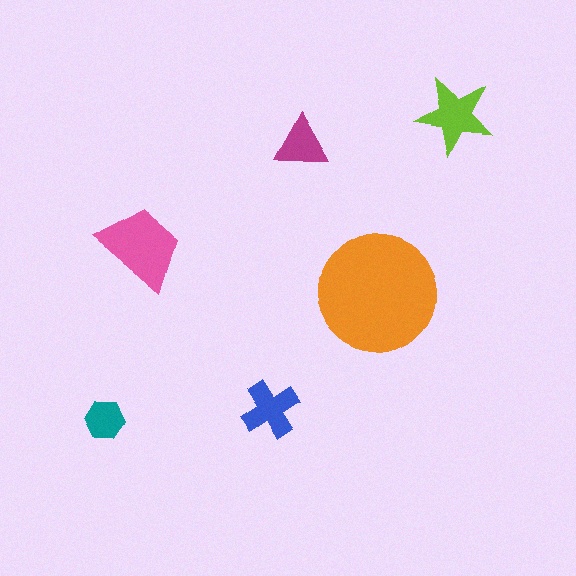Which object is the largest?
The orange circle.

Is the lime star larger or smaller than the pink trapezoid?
Smaller.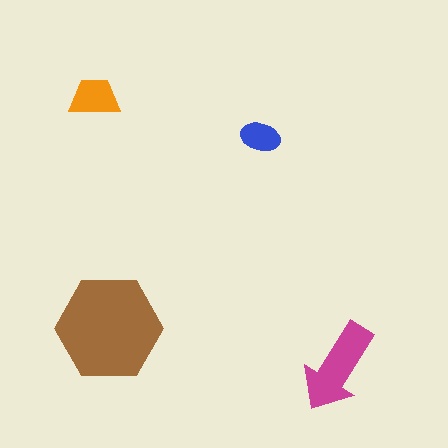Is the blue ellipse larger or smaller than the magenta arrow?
Smaller.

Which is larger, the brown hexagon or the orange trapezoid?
The brown hexagon.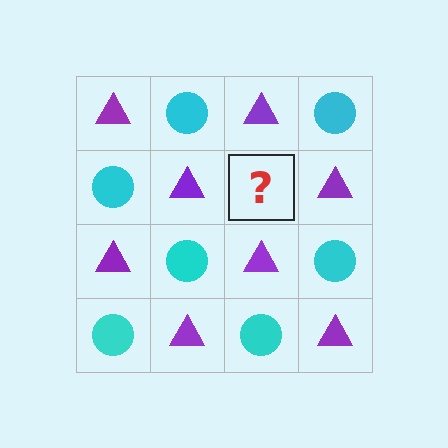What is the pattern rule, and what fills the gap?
The rule is that it alternates purple triangle and cyan circle in a checkerboard pattern. The gap should be filled with a cyan circle.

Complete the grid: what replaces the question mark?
The question mark should be replaced with a cyan circle.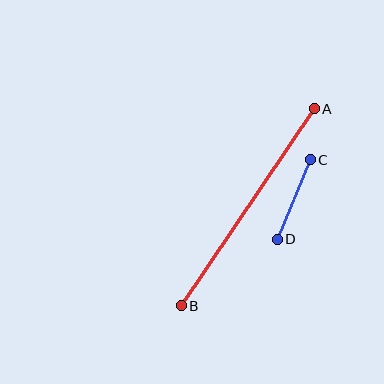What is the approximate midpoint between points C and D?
The midpoint is at approximately (294, 200) pixels.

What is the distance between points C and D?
The distance is approximately 86 pixels.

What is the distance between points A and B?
The distance is approximately 238 pixels.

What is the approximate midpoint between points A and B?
The midpoint is at approximately (248, 207) pixels.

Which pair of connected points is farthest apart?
Points A and B are farthest apart.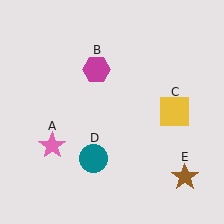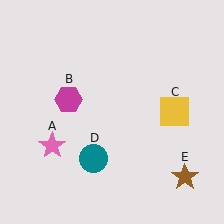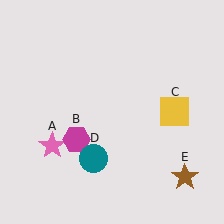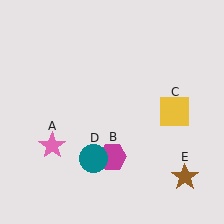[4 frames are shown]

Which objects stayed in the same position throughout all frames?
Pink star (object A) and yellow square (object C) and teal circle (object D) and brown star (object E) remained stationary.